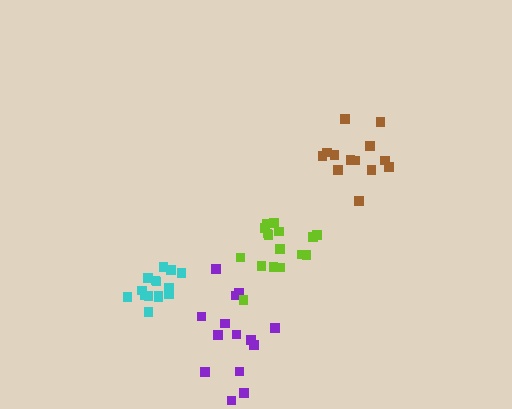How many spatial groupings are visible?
There are 4 spatial groupings.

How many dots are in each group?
Group 1: 15 dots, Group 2: 13 dots, Group 3: 14 dots, Group 4: 16 dots (58 total).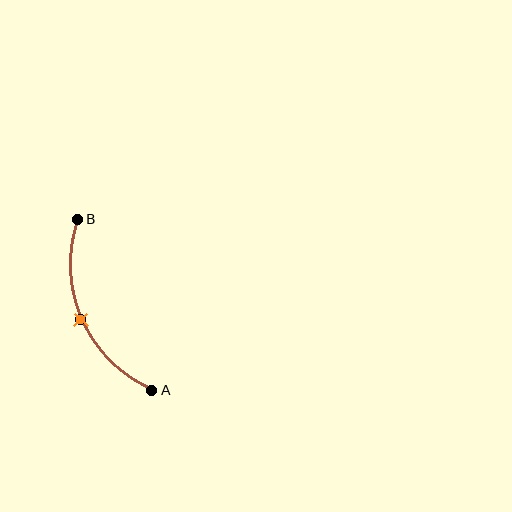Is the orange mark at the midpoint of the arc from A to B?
Yes. The orange mark lies on the arc at equal arc-length from both A and B — it is the arc midpoint.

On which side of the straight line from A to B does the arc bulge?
The arc bulges to the left of the straight line connecting A and B.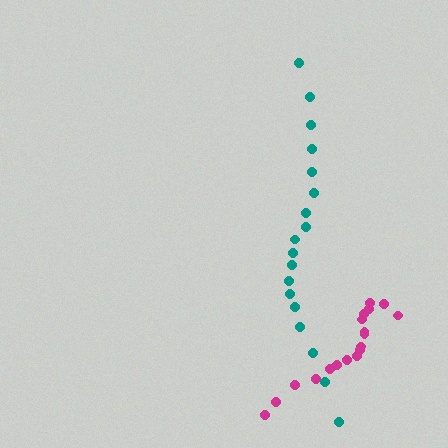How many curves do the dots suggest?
There are 2 distinct paths.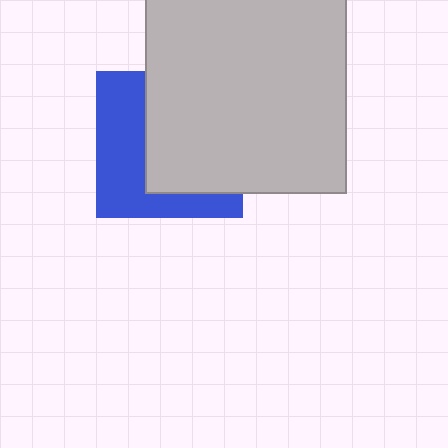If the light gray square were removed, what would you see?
You would see the complete blue square.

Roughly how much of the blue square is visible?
A small part of it is visible (roughly 45%).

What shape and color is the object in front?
The object in front is a light gray square.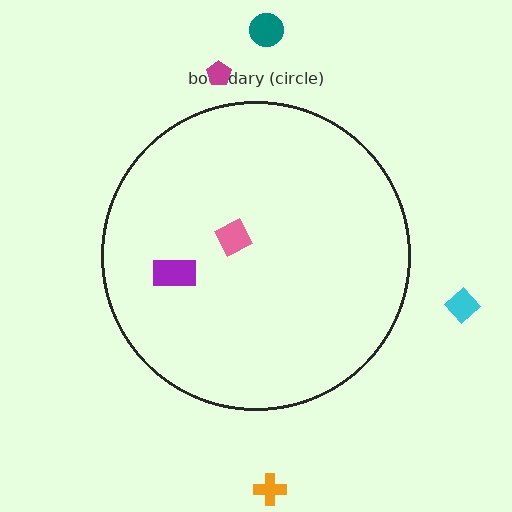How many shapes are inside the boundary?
2 inside, 4 outside.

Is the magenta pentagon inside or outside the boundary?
Outside.